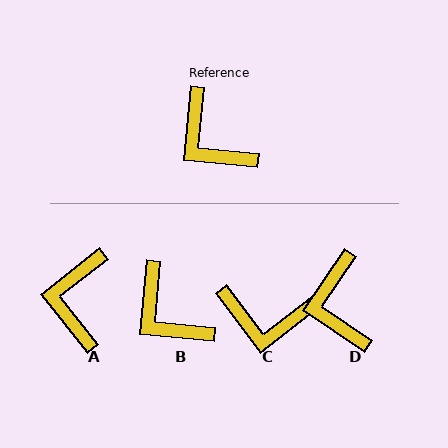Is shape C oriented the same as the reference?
No, it is off by about 42 degrees.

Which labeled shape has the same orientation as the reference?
B.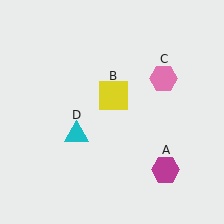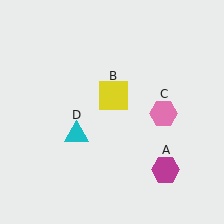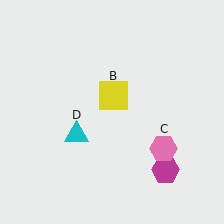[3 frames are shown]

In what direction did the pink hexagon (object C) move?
The pink hexagon (object C) moved down.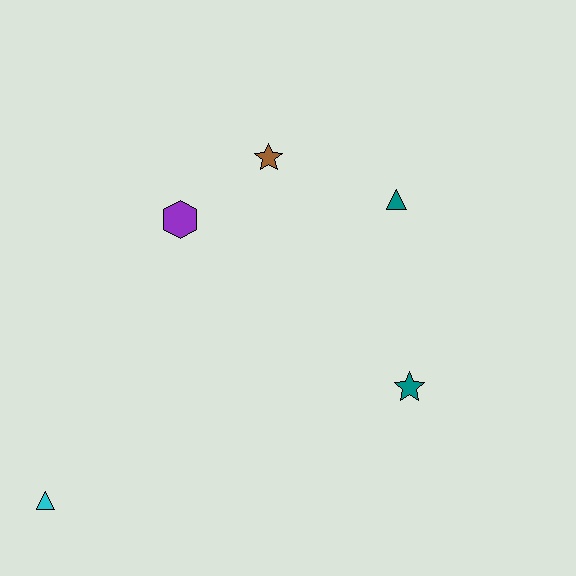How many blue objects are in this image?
There are no blue objects.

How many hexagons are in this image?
There is 1 hexagon.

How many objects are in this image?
There are 5 objects.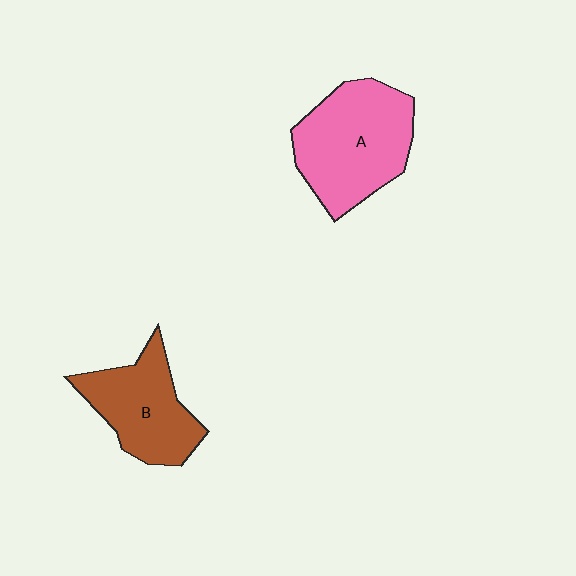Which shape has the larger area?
Shape A (pink).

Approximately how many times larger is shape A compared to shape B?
Approximately 1.3 times.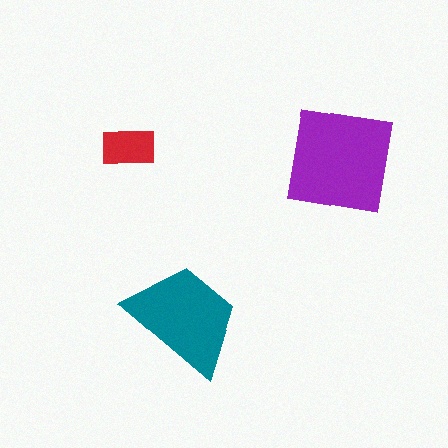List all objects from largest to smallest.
The purple square, the teal trapezoid, the red rectangle.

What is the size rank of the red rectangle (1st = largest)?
3rd.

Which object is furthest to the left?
The red rectangle is leftmost.